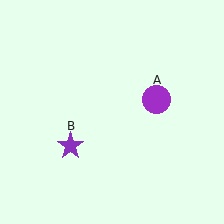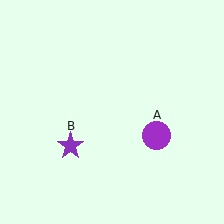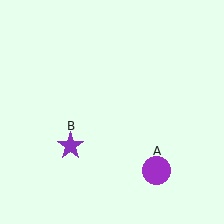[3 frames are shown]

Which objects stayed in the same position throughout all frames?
Purple star (object B) remained stationary.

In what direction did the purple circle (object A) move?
The purple circle (object A) moved down.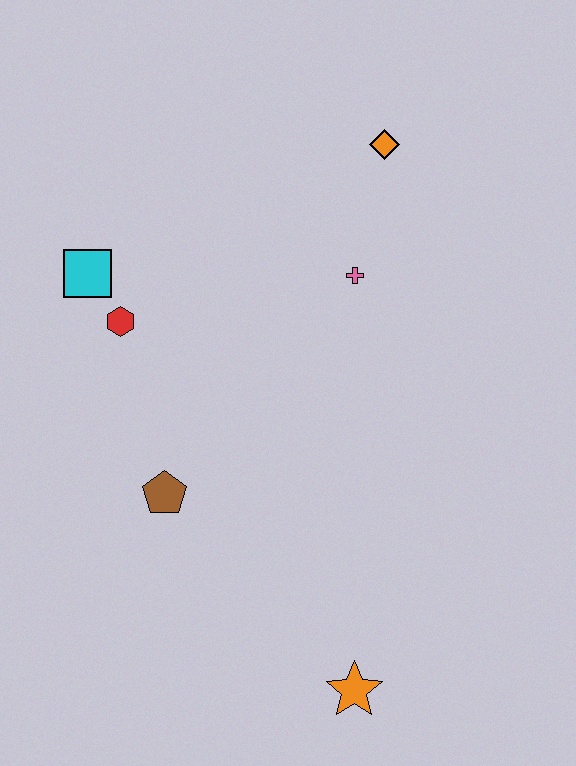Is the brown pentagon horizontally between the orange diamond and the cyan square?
Yes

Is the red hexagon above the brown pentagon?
Yes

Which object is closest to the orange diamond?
The pink cross is closest to the orange diamond.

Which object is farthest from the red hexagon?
The orange star is farthest from the red hexagon.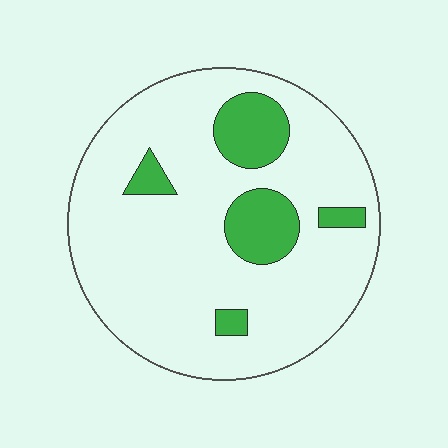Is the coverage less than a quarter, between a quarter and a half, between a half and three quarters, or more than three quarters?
Less than a quarter.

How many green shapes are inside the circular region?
5.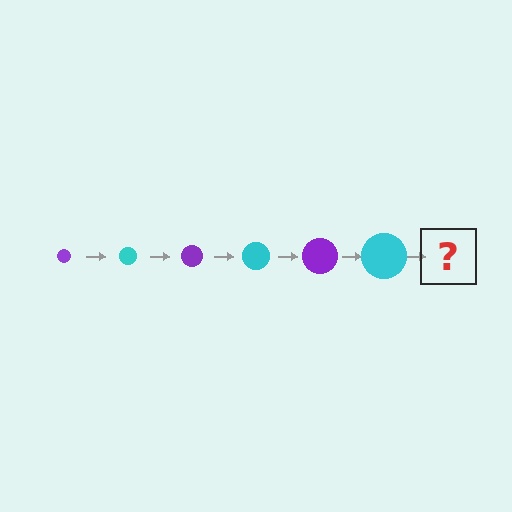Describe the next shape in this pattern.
It should be a purple circle, larger than the previous one.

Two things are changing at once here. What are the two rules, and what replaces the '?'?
The two rules are that the circle grows larger each step and the color cycles through purple and cyan. The '?' should be a purple circle, larger than the previous one.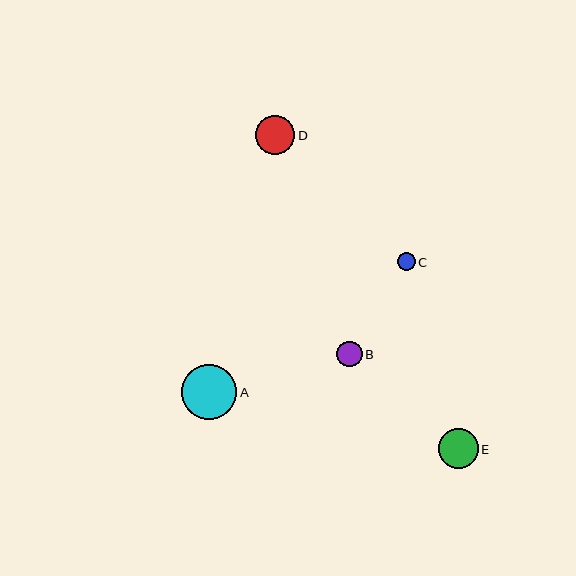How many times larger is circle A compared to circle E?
Circle A is approximately 1.4 times the size of circle E.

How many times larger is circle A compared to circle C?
Circle A is approximately 3.1 times the size of circle C.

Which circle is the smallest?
Circle C is the smallest with a size of approximately 18 pixels.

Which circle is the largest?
Circle A is the largest with a size of approximately 55 pixels.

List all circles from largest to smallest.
From largest to smallest: A, E, D, B, C.